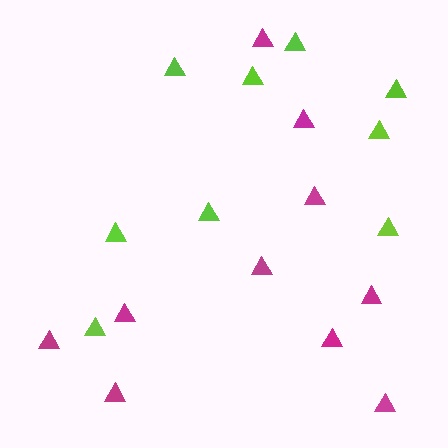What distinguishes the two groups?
There are 2 groups: one group of magenta triangles (10) and one group of lime triangles (9).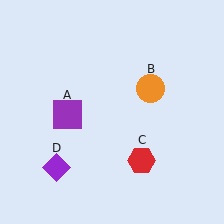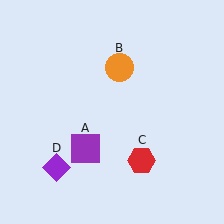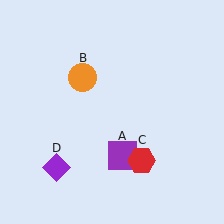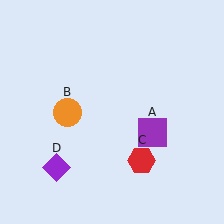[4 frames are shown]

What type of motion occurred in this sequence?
The purple square (object A), orange circle (object B) rotated counterclockwise around the center of the scene.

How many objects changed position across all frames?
2 objects changed position: purple square (object A), orange circle (object B).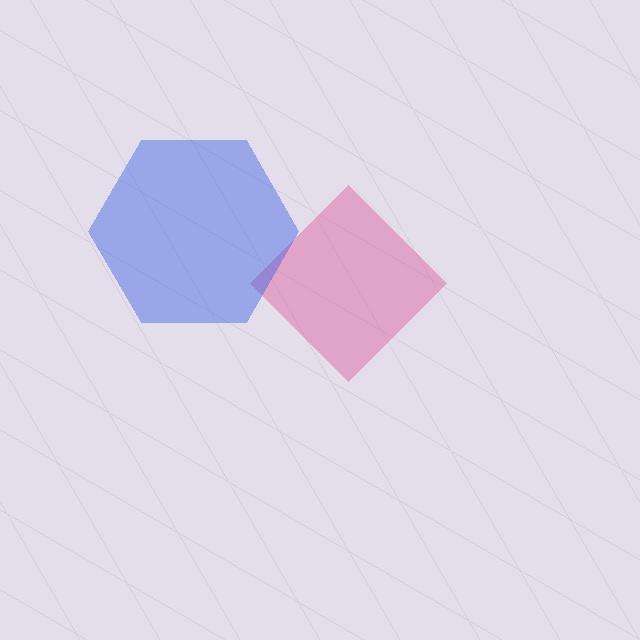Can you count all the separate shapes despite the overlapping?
Yes, there are 2 separate shapes.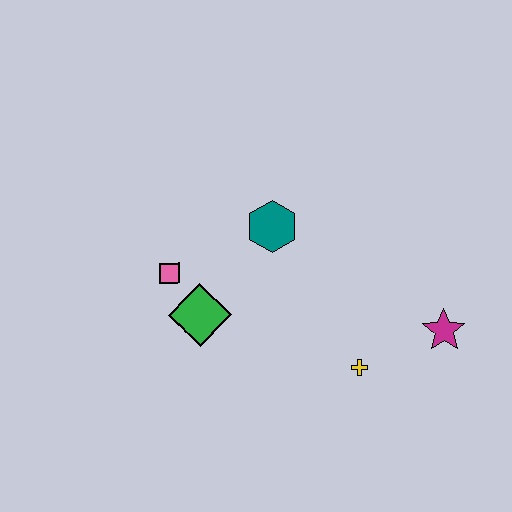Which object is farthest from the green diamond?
The magenta star is farthest from the green diamond.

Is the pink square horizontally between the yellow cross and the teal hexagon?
No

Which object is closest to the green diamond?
The pink square is closest to the green diamond.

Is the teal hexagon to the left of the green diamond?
No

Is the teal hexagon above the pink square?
Yes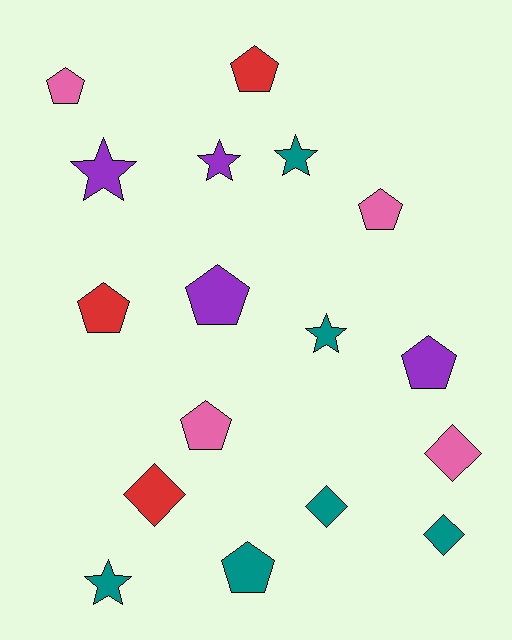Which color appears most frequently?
Teal, with 6 objects.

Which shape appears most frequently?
Pentagon, with 8 objects.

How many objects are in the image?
There are 17 objects.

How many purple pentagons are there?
There are 2 purple pentagons.